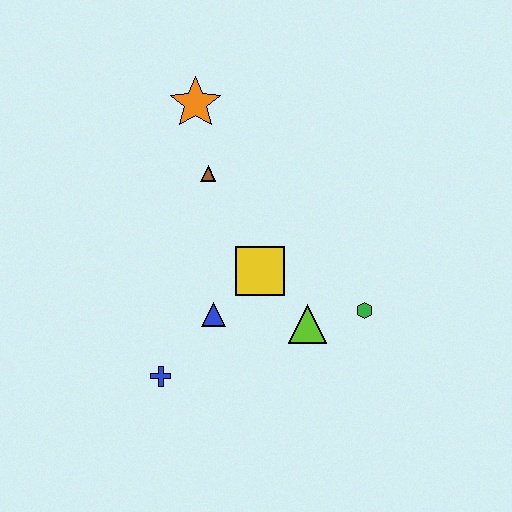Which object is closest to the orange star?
The brown triangle is closest to the orange star.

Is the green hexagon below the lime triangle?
No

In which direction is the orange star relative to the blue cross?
The orange star is above the blue cross.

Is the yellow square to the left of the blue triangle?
No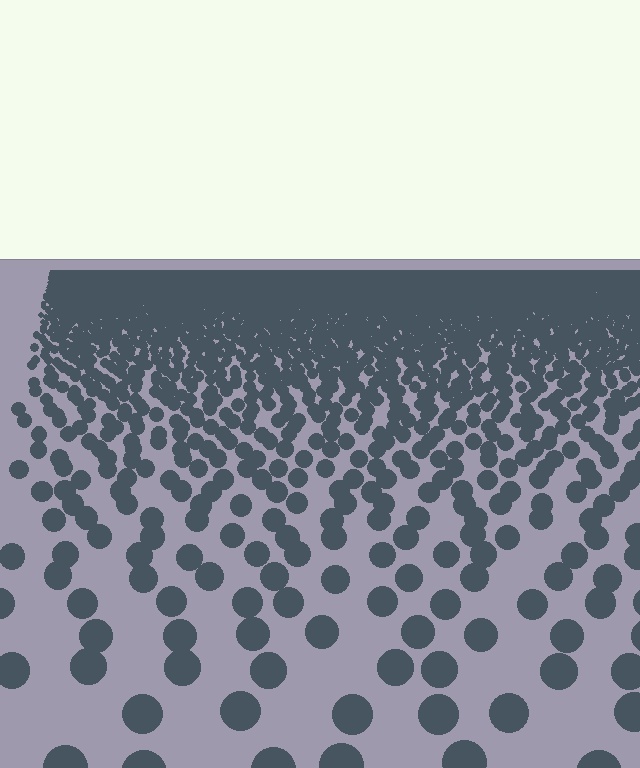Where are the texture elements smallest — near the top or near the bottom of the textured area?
Near the top.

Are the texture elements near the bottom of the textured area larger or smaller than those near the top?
Larger. Near the bottom, elements are closer to the viewer and appear at a bigger on-screen size.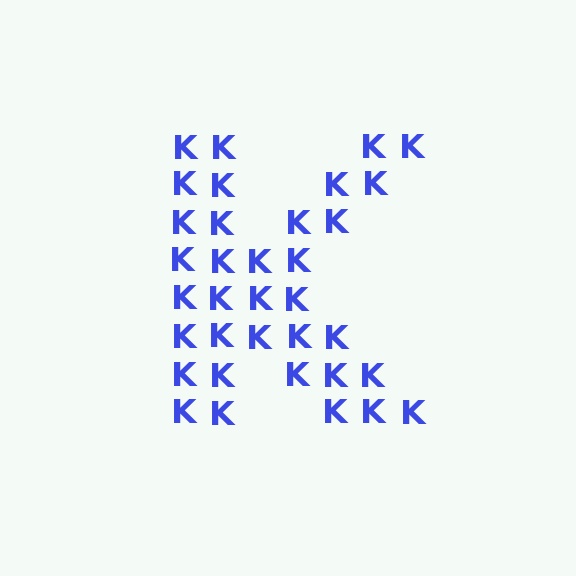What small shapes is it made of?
It is made of small letter K's.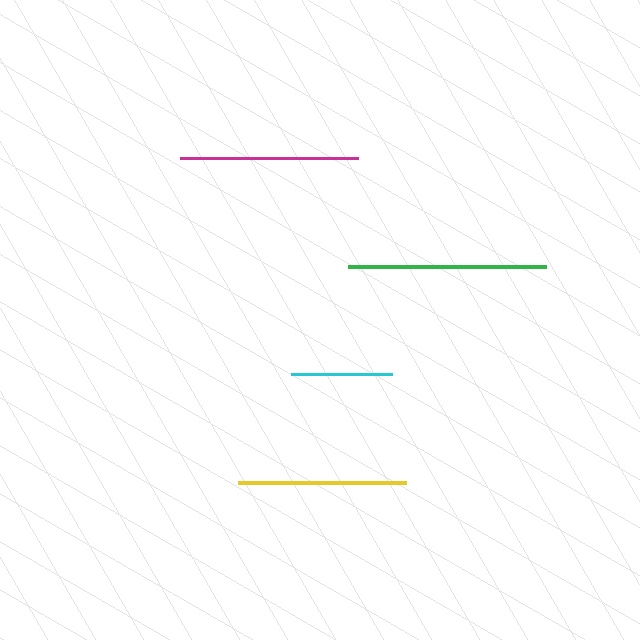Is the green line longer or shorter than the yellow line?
The green line is longer than the yellow line.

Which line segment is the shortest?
The cyan line is the shortest at approximately 101 pixels.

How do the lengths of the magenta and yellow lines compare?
The magenta and yellow lines are approximately the same length.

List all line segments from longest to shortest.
From longest to shortest: green, magenta, yellow, cyan.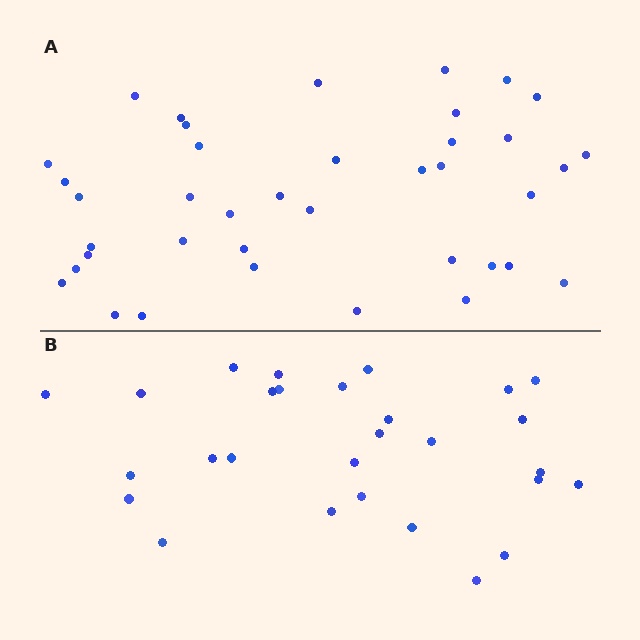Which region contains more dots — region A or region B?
Region A (the top region) has more dots.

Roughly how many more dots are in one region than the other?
Region A has roughly 12 or so more dots than region B.